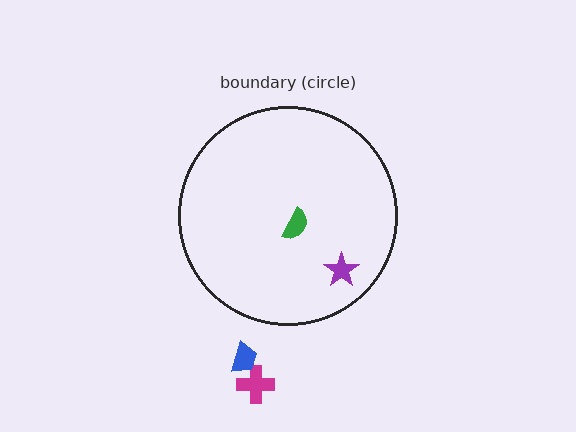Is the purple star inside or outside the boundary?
Inside.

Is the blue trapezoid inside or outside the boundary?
Outside.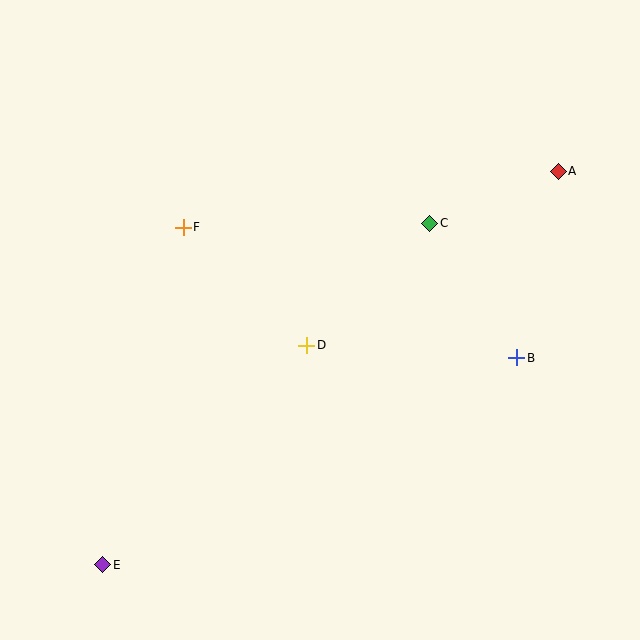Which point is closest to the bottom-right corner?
Point B is closest to the bottom-right corner.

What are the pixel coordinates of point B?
Point B is at (517, 358).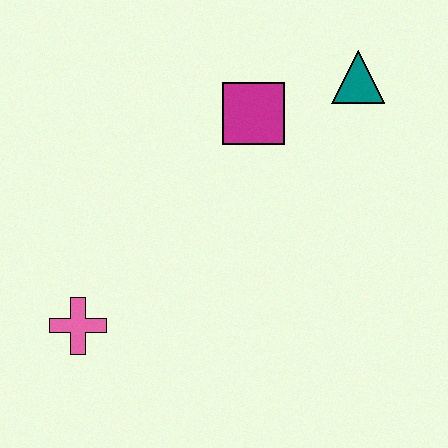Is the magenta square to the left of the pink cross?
No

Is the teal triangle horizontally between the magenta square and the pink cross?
No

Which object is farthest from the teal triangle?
The pink cross is farthest from the teal triangle.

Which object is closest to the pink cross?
The magenta square is closest to the pink cross.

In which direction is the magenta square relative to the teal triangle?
The magenta square is to the left of the teal triangle.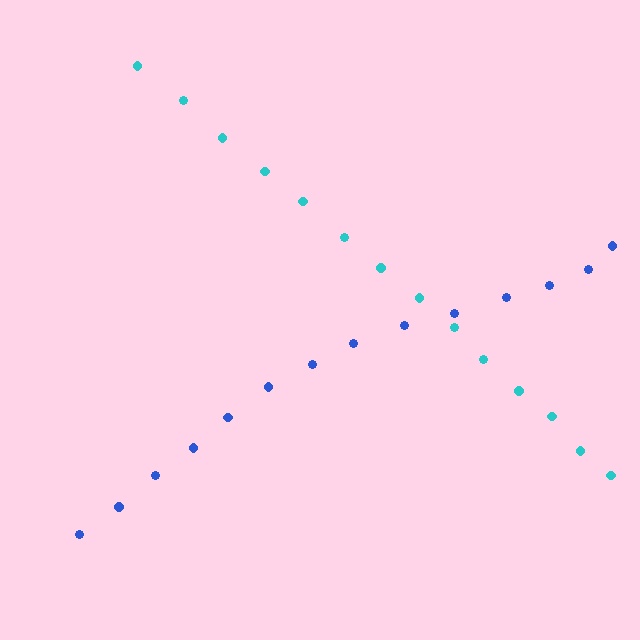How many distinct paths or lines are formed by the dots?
There are 2 distinct paths.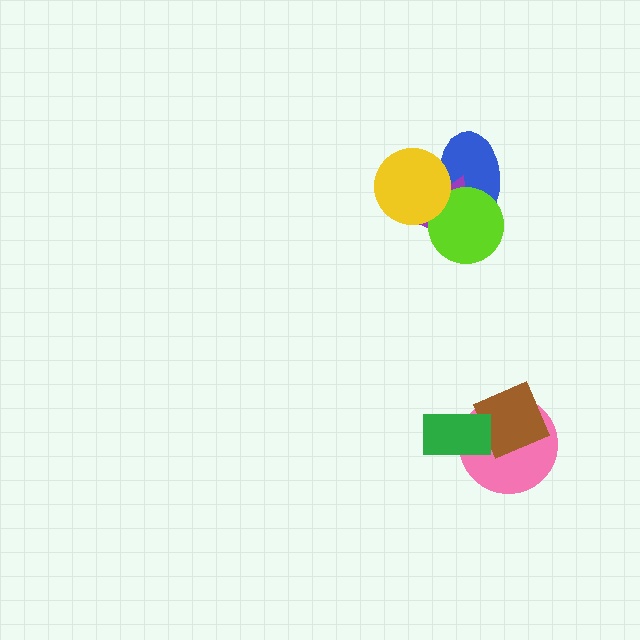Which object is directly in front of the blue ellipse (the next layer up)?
The purple triangle is directly in front of the blue ellipse.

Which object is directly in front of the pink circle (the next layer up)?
The brown diamond is directly in front of the pink circle.